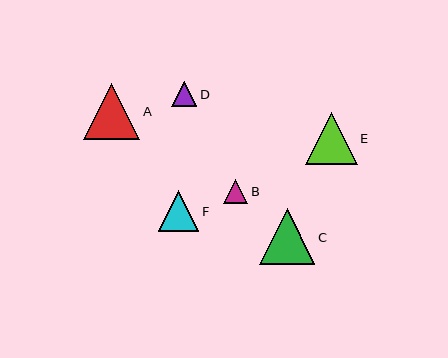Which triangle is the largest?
Triangle A is the largest with a size of approximately 56 pixels.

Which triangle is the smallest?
Triangle B is the smallest with a size of approximately 25 pixels.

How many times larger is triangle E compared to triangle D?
Triangle E is approximately 2.1 times the size of triangle D.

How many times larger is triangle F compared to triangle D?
Triangle F is approximately 1.6 times the size of triangle D.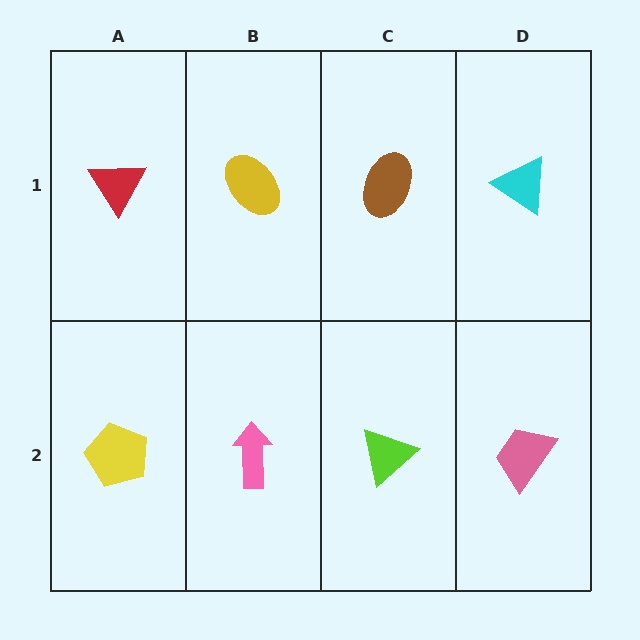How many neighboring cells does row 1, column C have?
3.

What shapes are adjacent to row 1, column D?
A pink trapezoid (row 2, column D), a brown ellipse (row 1, column C).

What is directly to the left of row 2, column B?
A yellow pentagon.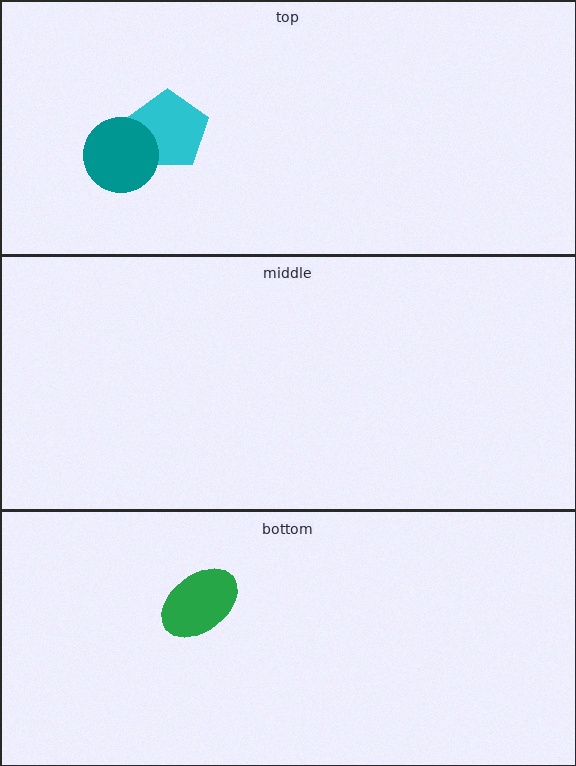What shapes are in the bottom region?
The green ellipse.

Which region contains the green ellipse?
The bottom region.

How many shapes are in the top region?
2.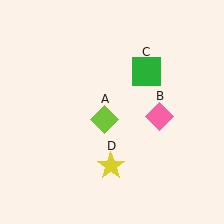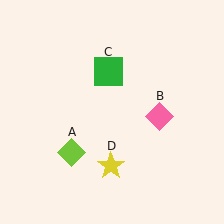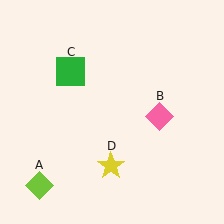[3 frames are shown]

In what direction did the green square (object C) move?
The green square (object C) moved left.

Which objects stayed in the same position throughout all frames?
Pink diamond (object B) and yellow star (object D) remained stationary.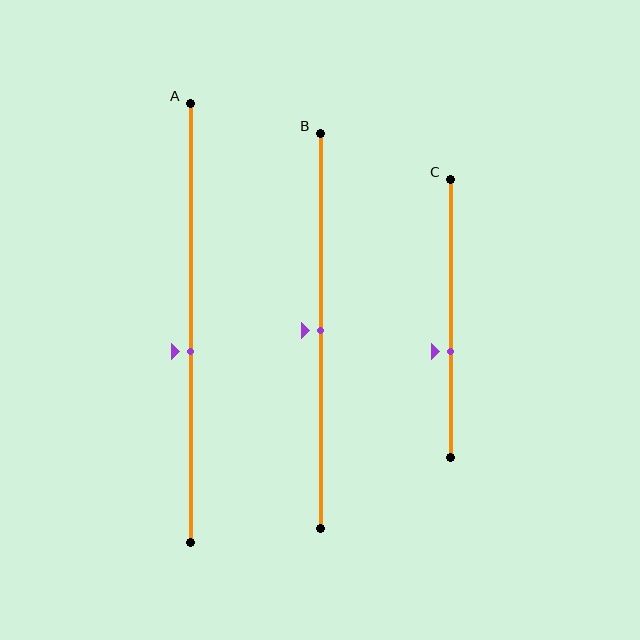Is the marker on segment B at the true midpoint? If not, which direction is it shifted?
Yes, the marker on segment B is at the true midpoint.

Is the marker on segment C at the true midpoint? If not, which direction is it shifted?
No, the marker on segment C is shifted downward by about 12% of the segment length.